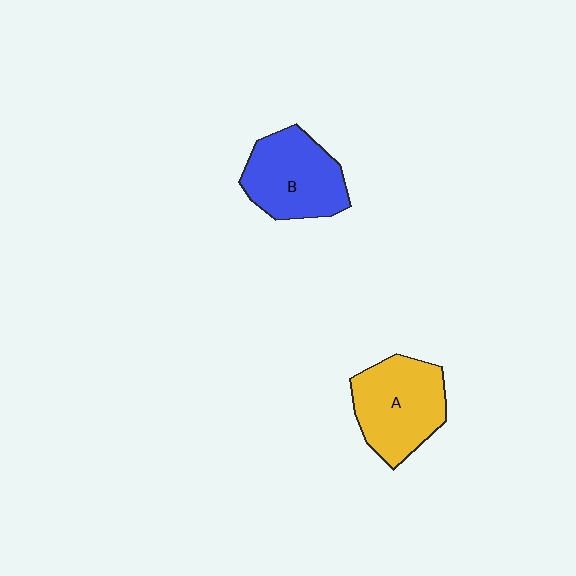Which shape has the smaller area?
Shape B (blue).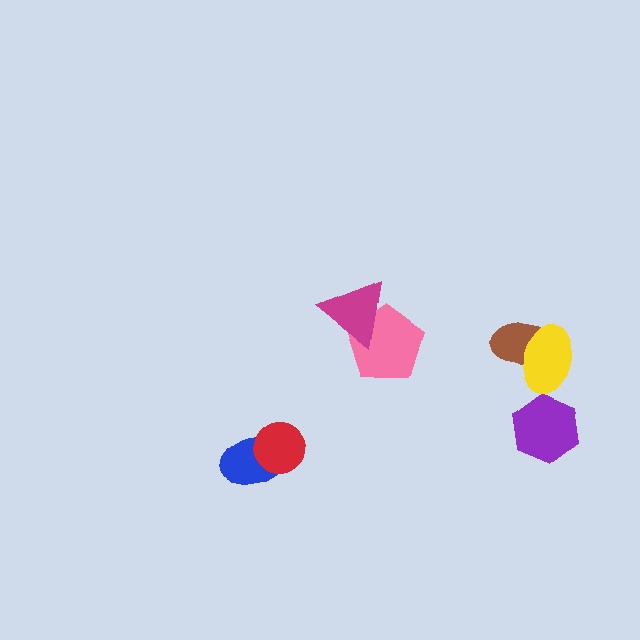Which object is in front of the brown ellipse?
The yellow ellipse is in front of the brown ellipse.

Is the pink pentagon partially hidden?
Yes, it is partially covered by another shape.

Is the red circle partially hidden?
No, no other shape covers it.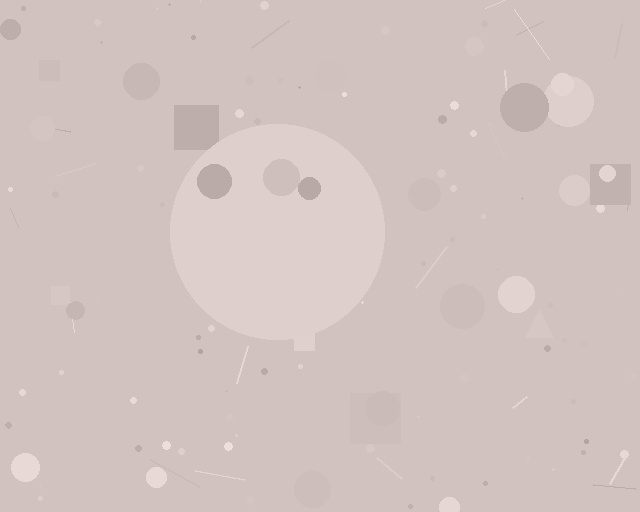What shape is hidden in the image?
A circle is hidden in the image.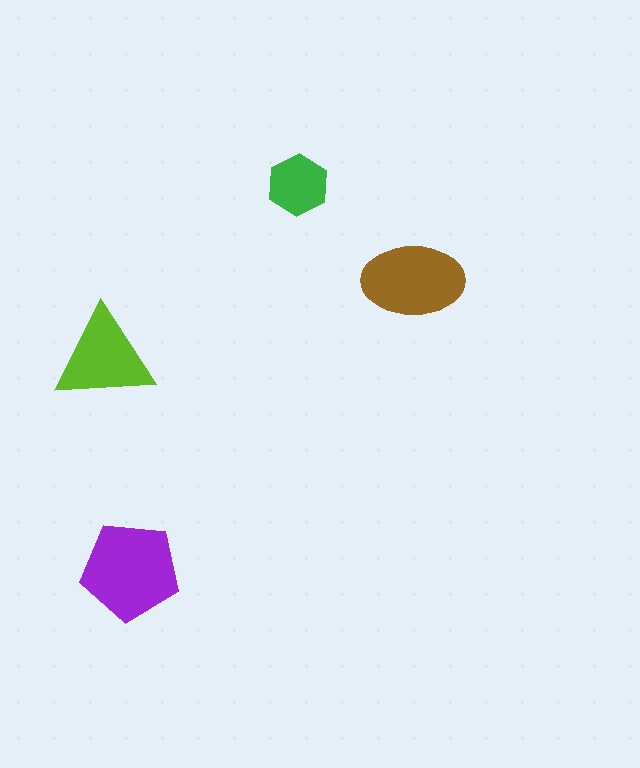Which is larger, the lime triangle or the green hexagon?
The lime triangle.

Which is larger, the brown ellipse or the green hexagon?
The brown ellipse.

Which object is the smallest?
The green hexagon.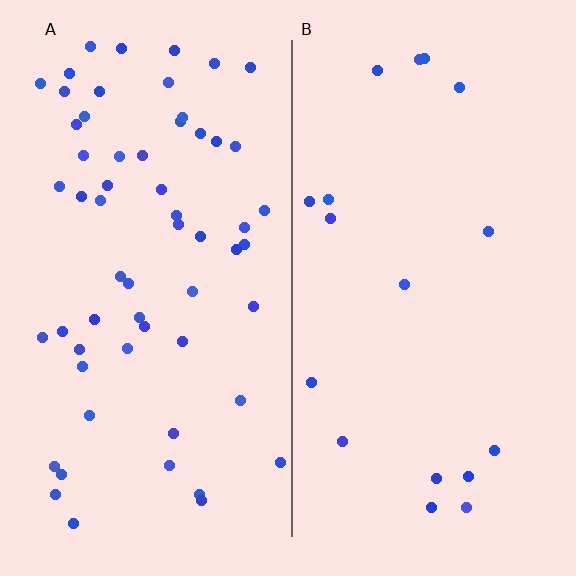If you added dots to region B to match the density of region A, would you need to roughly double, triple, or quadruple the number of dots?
Approximately triple.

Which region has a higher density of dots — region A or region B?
A (the left).